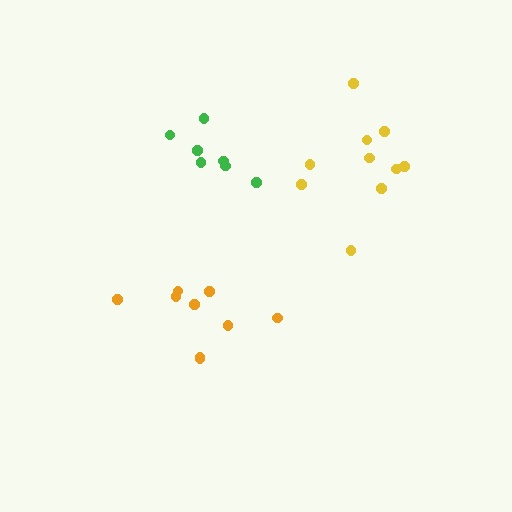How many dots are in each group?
Group 1: 10 dots, Group 2: 9 dots, Group 3: 7 dots (26 total).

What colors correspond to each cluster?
The clusters are colored: yellow, orange, green.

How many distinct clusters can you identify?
There are 3 distinct clusters.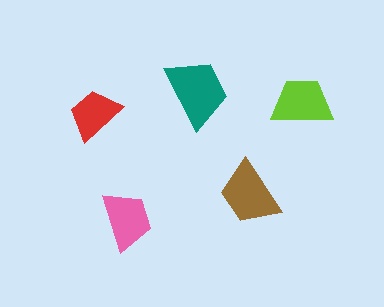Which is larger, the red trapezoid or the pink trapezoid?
The pink one.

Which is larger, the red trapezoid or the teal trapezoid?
The teal one.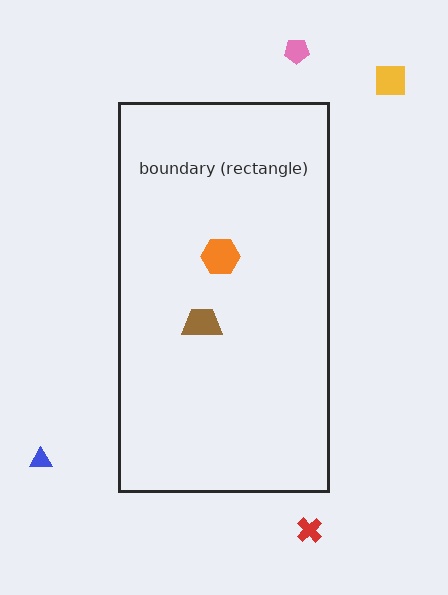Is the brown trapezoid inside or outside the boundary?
Inside.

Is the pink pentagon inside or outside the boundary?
Outside.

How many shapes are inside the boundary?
2 inside, 4 outside.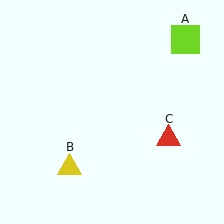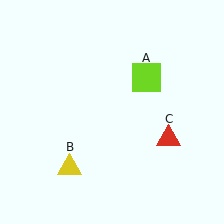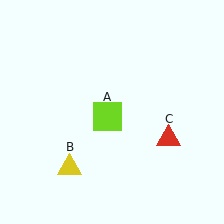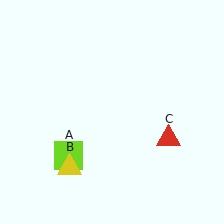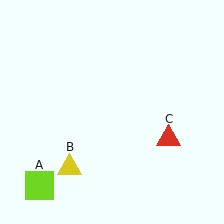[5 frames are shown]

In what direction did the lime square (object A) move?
The lime square (object A) moved down and to the left.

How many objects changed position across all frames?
1 object changed position: lime square (object A).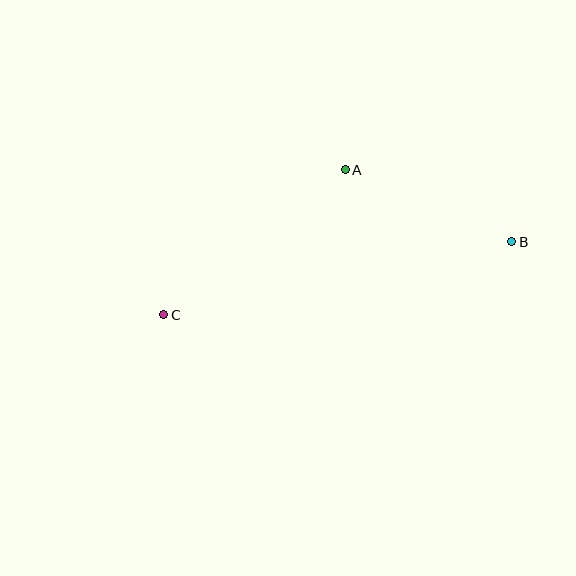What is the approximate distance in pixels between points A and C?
The distance between A and C is approximately 232 pixels.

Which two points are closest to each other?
Points A and B are closest to each other.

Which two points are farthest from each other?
Points B and C are farthest from each other.